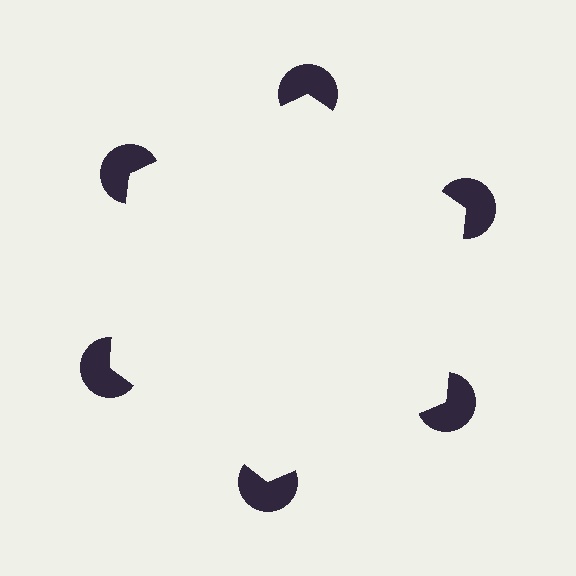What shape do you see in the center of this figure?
An illusory hexagon — its edges are inferred from the aligned wedge cuts in the pac-man discs, not physically drawn.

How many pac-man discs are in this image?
There are 6 — one at each vertex of the illusory hexagon.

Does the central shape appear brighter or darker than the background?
It typically appears slightly brighter than the background, even though no actual brightness change is drawn.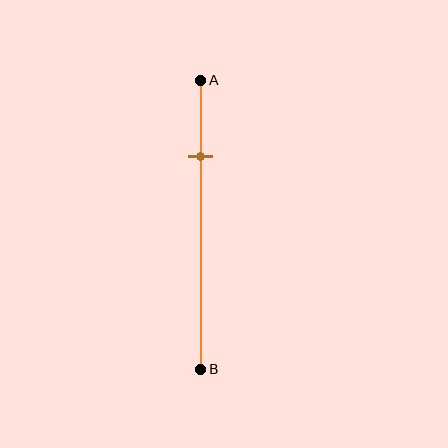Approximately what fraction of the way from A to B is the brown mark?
The brown mark is approximately 25% of the way from A to B.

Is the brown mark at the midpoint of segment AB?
No, the mark is at about 25% from A, not at the 50% midpoint.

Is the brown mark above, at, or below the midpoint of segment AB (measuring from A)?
The brown mark is above the midpoint of segment AB.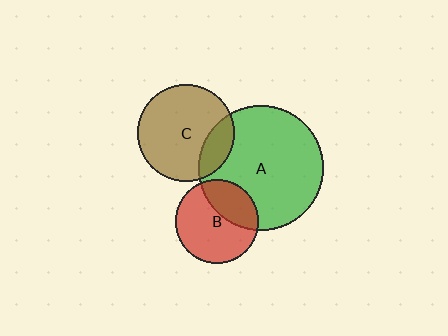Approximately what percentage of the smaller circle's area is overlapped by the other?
Approximately 35%.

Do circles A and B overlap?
Yes.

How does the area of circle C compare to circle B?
Approximately 1.3 times.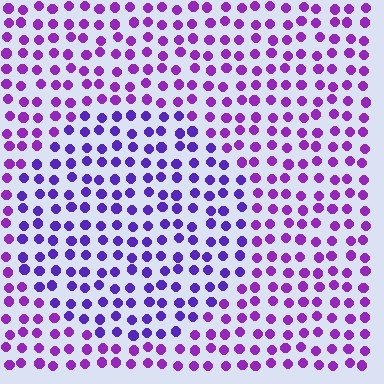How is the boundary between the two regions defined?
The boundary is defined purely by a slight shift in hue (about 26 degrees). Spacing, size, and orientation are identical on both sides.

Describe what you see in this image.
The image is filled with small purple elements in a uniform arrangement. A circle-shaped region is visible where the elements are tinted to a slightly different hue, forming a subtle color boundary.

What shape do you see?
I see a circle.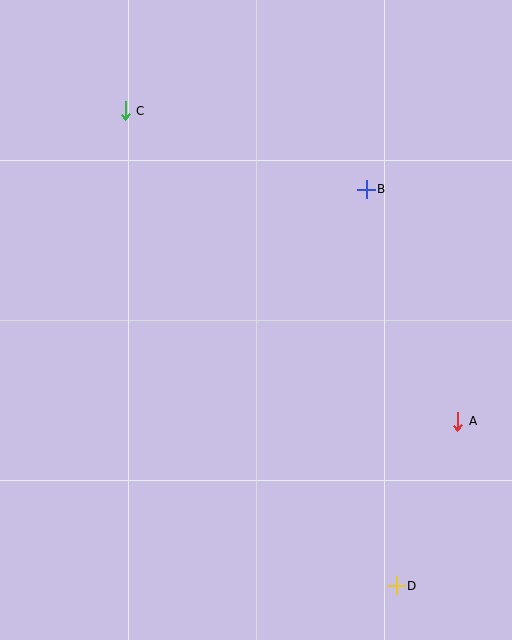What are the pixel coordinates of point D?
Point D is at (396, 586).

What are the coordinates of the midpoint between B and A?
The midpoint between B and A is at (412, 305).